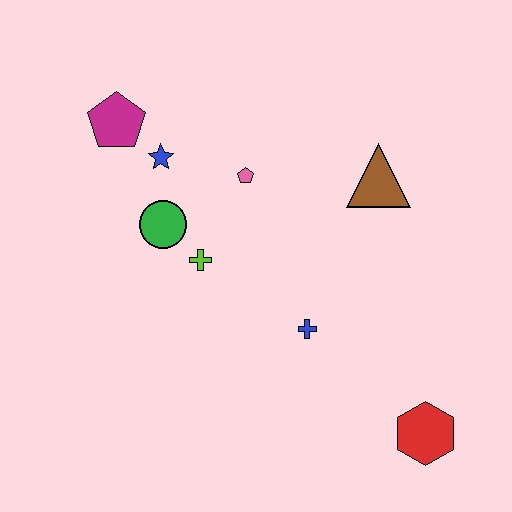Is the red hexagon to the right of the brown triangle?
Yes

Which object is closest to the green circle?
The lime cross is closest to the green circle.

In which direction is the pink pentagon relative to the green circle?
The pink pentagon is to the right of the green circle.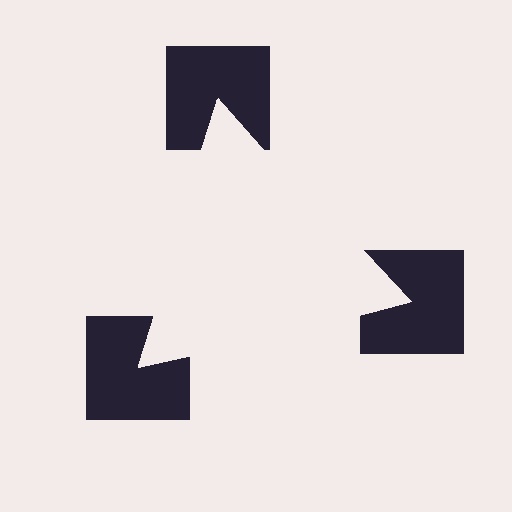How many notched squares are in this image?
There are 3 — one at each vertex of the illusory triangle.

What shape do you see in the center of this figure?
An illusory triangle — its edges are inferred from the aligned wedge cuts in the notched squares, not physically drawn.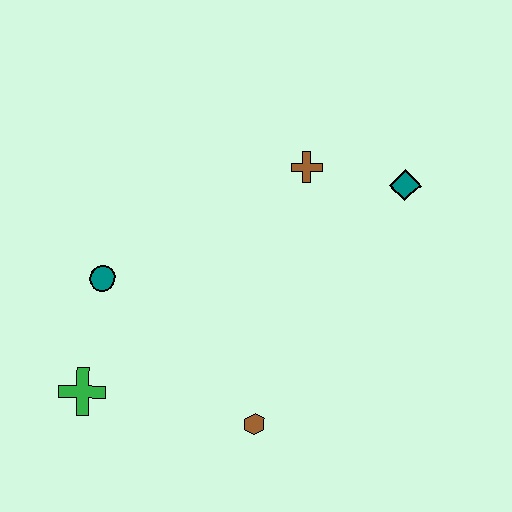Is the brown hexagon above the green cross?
No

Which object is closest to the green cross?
The teal circle is closest to the green cross.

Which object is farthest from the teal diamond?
The green cross is farthest from the teal diamond.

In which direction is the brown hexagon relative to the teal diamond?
The brown hexagon is below the teal diamond.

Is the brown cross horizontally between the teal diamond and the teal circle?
Yes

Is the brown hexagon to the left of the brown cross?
Yes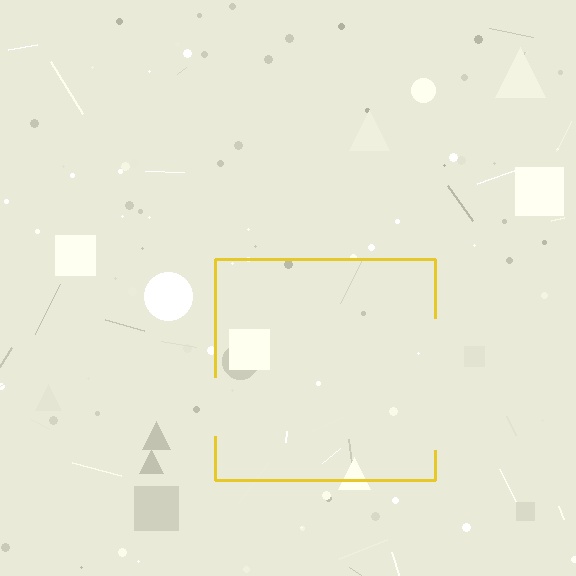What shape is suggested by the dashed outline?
The dashed outline suggests a square.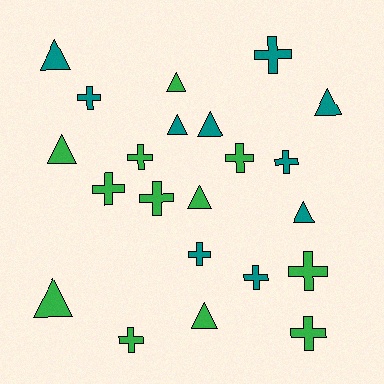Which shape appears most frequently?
Cross, with 12 objects.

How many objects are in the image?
There are 22 objects.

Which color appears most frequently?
Green, with 12 objects.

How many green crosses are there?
There are 7 green crosses.